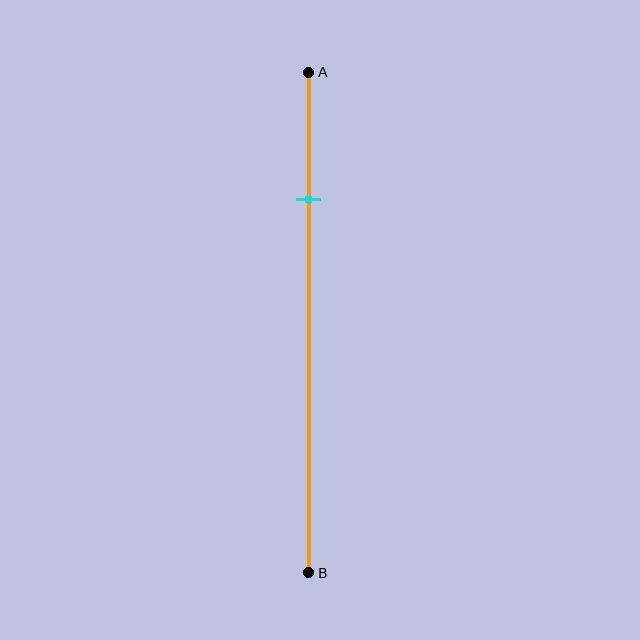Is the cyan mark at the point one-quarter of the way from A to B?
Yes, the mark is approximately at the one-quarter point.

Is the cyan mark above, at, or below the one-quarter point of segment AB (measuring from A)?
The cyan mark is approximately at the one-quarter point of segment AB.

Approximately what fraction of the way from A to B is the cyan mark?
The cyan mark is approximately 25% of the way from A to B.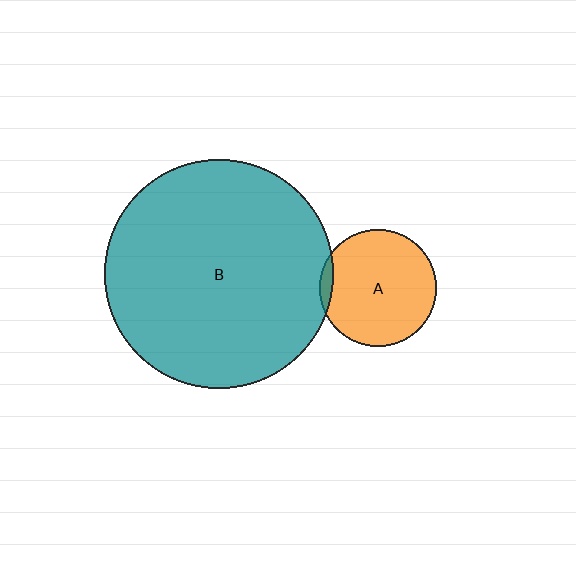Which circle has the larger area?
Circle B (teal).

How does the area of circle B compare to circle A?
Approximately 3.8 times.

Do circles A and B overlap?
Yes.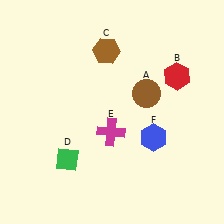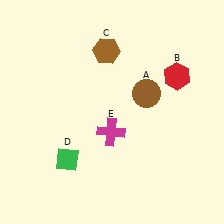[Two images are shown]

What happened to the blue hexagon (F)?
The blue hexagon (F) was removed in Image 2. It was in the bottom-right area of Image 1.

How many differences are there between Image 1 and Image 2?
There is 1 difference between the two images.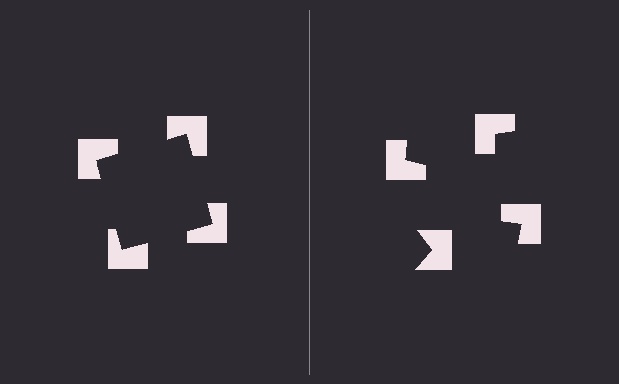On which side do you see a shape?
An illusory square appears on the left side. On the right side the wedge cuts are rotated, so no coherent shape forms.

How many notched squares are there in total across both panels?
8 — 4 on each side.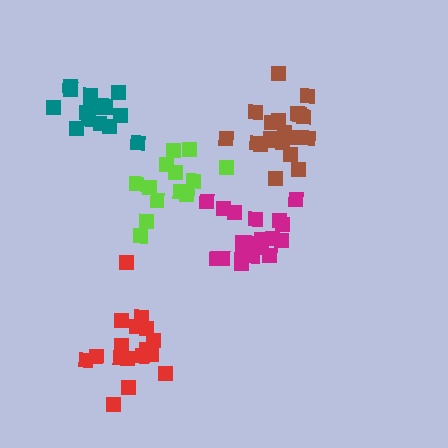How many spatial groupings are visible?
There are 5 spatial groupings.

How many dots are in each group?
Group 1: 20 dots, Group 2: 20 dots, Group 3: 17 dots, Group 4: 16 dots, Group 5: 15 dots (88 total).